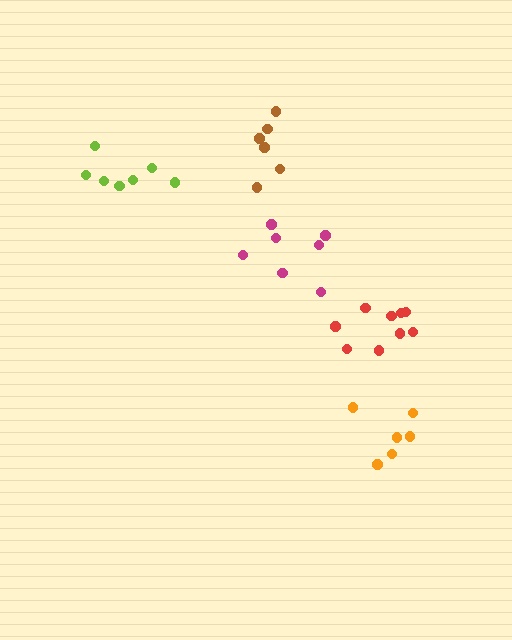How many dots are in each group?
Group 1: 6 dots, Group 2: 6 dots, Group 3: 9 dots, Group 4: 7 dots, Group 5: 7 dots (35 total).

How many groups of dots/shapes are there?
There are 5 groups.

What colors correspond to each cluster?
The clusters are colored: orange, brown, red, magenta, lime.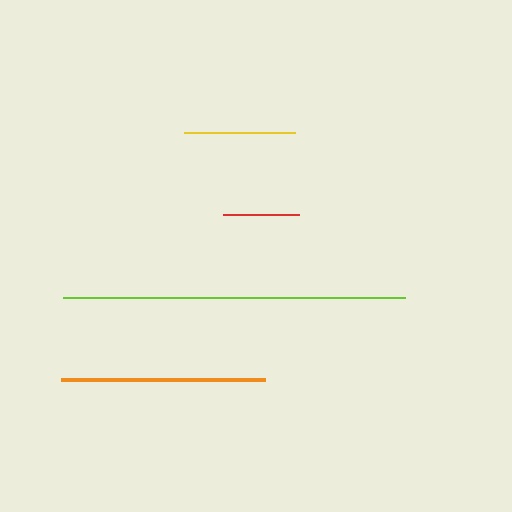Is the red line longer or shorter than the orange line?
The orange line is longer than the red line.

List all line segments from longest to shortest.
From longest to shortest: lime, orange, yellow, red.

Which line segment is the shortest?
The red line is the shortest at approximately 77 pixels.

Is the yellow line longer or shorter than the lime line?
The lime line is longer than the yellow line.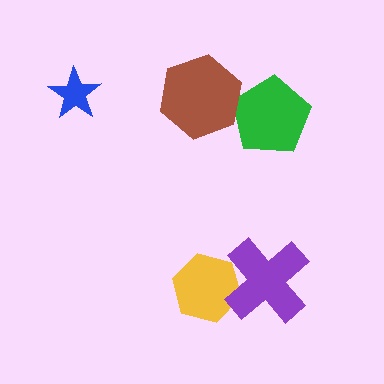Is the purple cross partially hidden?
No, no other shape covers it.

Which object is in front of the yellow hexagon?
The purple cross is in front of the yellow hexagon.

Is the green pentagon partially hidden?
Yes, it is partially covered by another shape.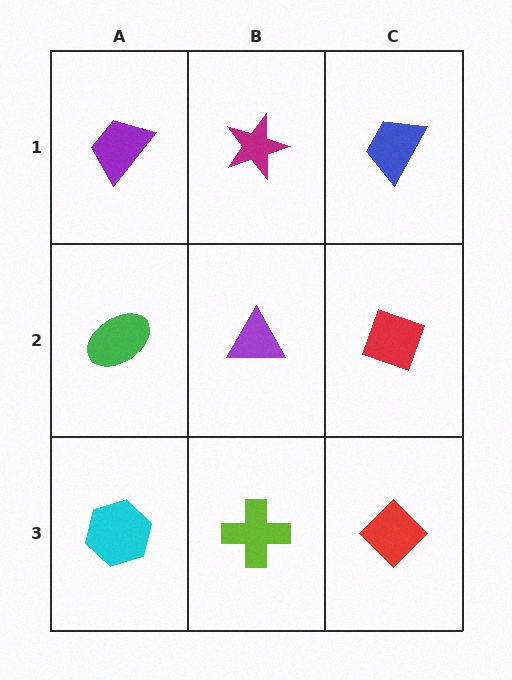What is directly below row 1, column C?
A red diamond.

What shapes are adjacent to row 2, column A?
A purple trapezoid (row 1, column A), a cyan hexagon (row 3, column A), a purple triangle (row 2, column B).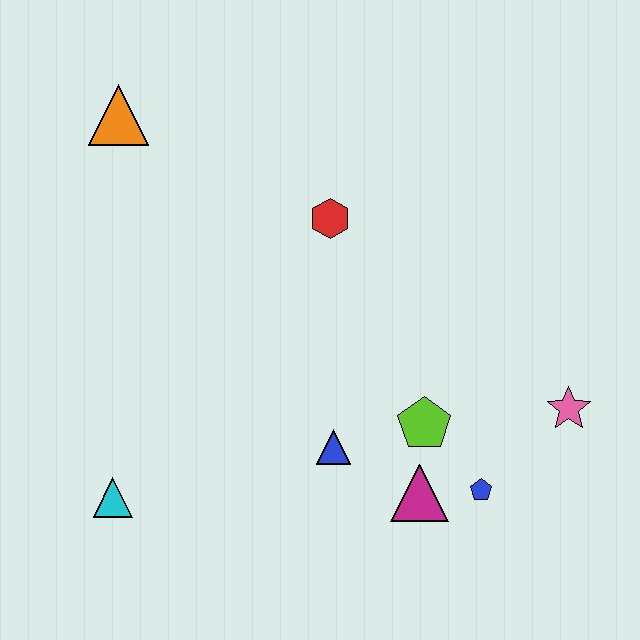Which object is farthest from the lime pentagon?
The orange triangle is farthest from the lime pentagon.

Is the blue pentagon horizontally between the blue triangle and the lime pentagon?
No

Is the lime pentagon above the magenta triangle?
Yes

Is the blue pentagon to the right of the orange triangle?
Yes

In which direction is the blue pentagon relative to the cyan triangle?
The blue pentagon is to the right of the cyan triangle.